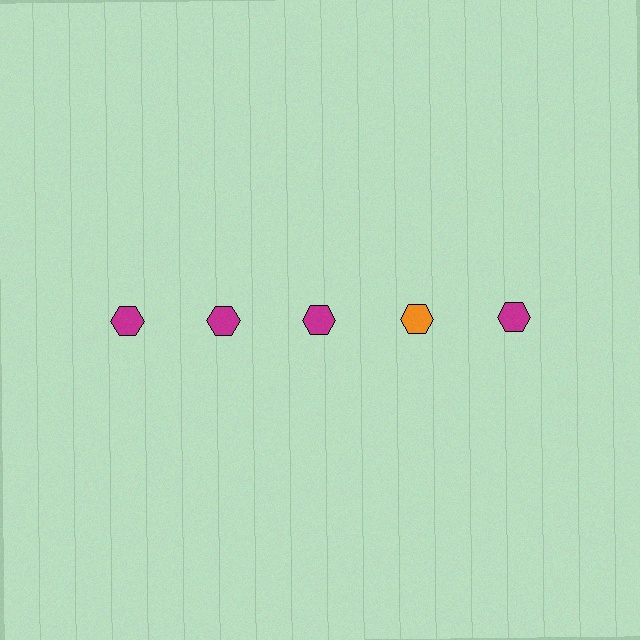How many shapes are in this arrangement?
There are 5 shapes arranged in a grid pattern.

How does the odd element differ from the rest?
It has a different color: orange instead of magenta.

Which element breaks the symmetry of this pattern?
The orange hexagon in the top row, second from right column breaks the symmetry. All other shapes are magenta hexagons.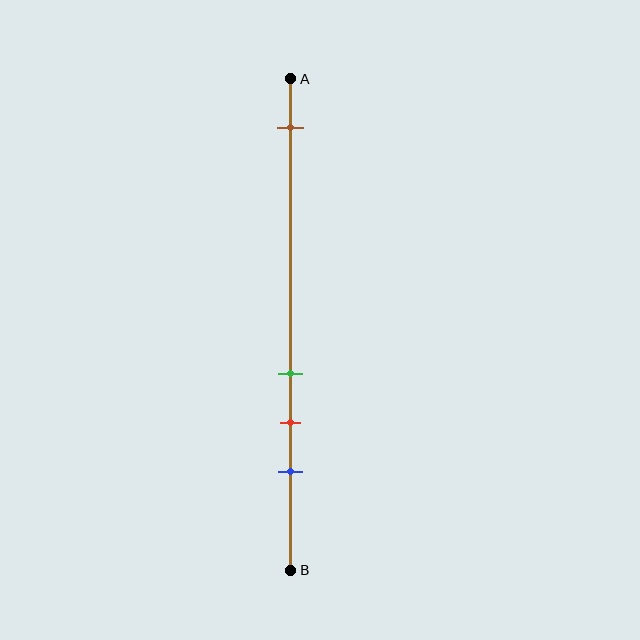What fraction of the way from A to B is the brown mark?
The brown mark is approximately 10% (0.1) of the way from A to B.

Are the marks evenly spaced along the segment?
No, the marks are not evenly spaced.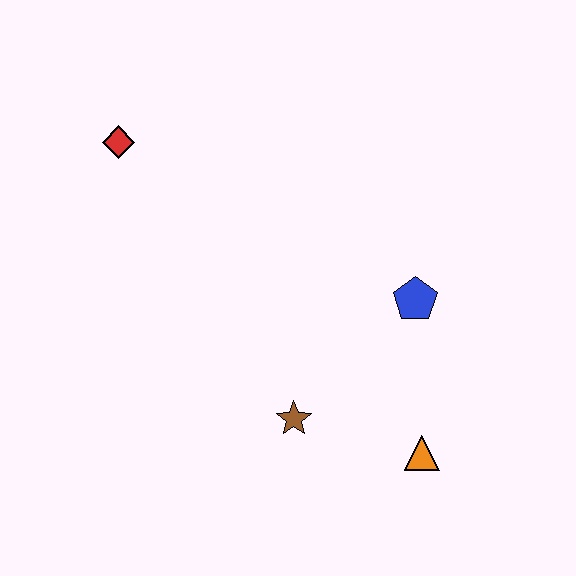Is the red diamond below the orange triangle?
No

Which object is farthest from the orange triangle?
The red diamond is farthest from the orange triangle.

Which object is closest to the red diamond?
The brown star is closest to the red diamond.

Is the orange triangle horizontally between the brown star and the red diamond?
No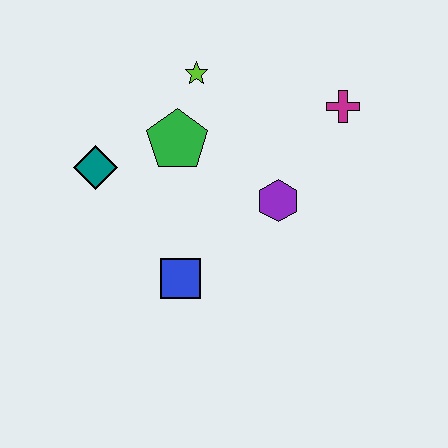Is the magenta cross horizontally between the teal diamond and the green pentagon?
No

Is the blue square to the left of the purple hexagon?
Yes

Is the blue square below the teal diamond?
Yes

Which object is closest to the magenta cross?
The purple hexagon is closest to the magenta cross.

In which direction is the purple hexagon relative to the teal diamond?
The purple hexagon is to the right of the teal diamond.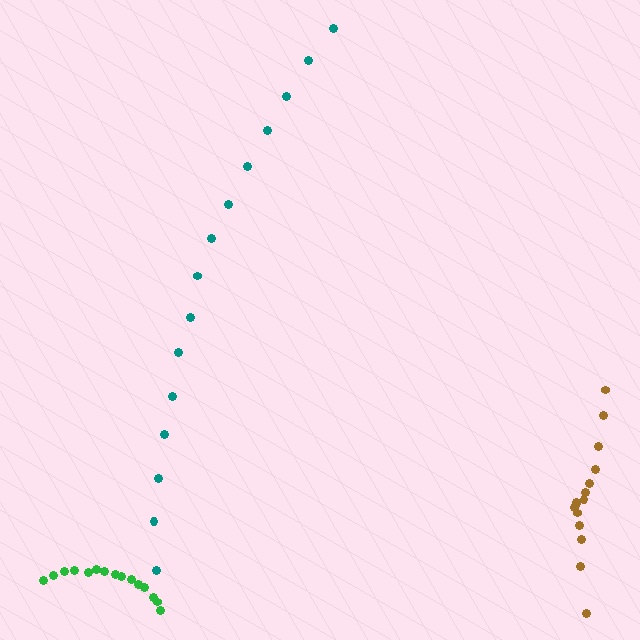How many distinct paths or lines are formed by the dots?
There are 3 distinct paths.